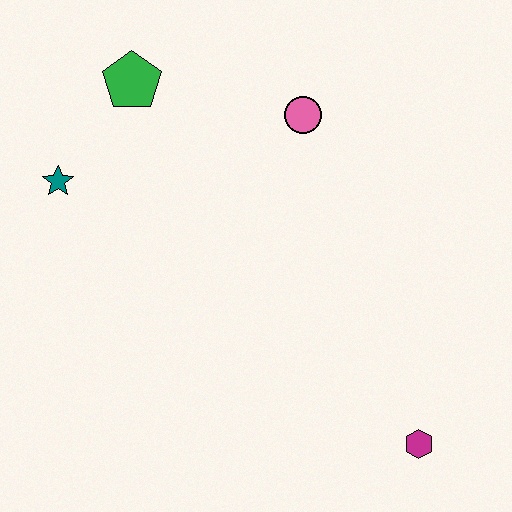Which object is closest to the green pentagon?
The teal star is closest to the green pentagon.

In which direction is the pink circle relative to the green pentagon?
The pink circle is to the right of the green pentagon.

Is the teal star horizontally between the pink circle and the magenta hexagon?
No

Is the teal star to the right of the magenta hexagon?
No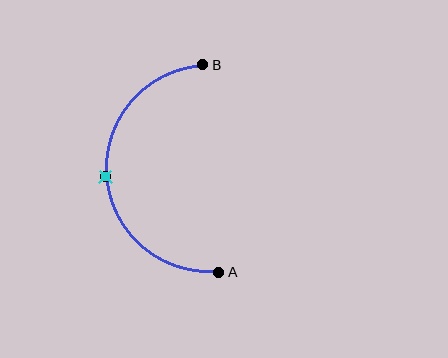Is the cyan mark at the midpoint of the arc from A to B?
Yes. The cyan mark lies on the arc at equal arc-length from both A and B — it is the arc midpoint.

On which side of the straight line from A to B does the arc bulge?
The arc bulges to the left of the straight line connecting A and B.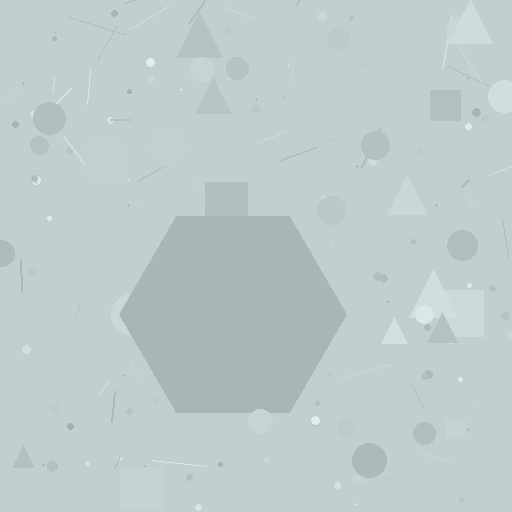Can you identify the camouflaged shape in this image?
The camouflaged shape is a hexagon.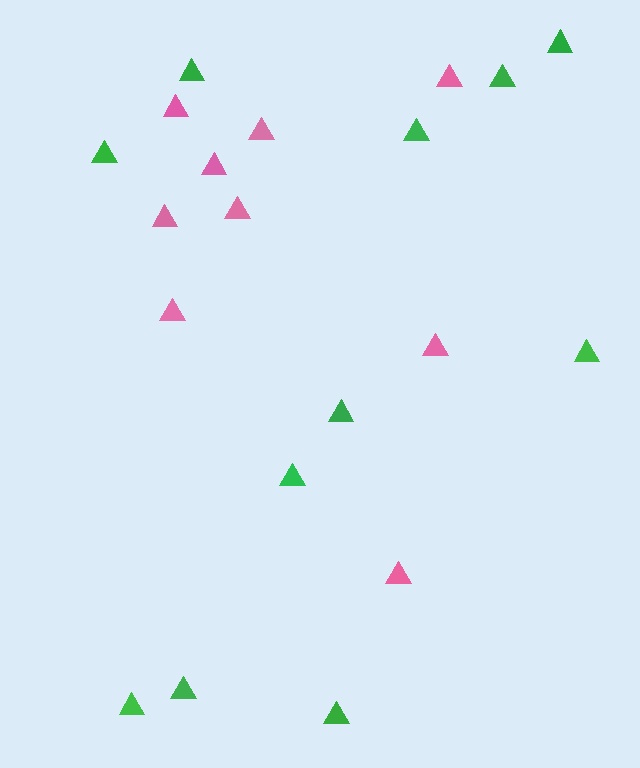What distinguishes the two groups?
There are 2 groups: one group of green triangles (11) and one group of pink triangles (9).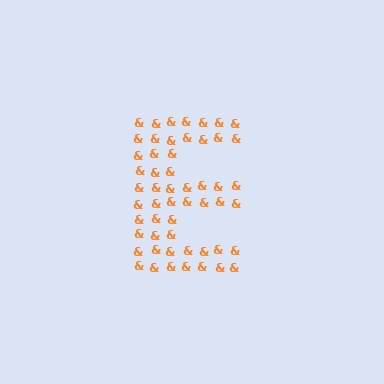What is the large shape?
The large shape is the letter E.